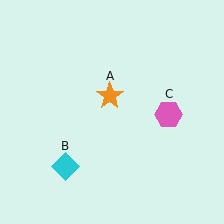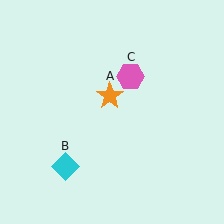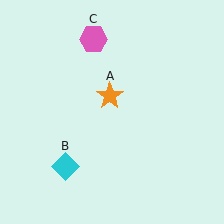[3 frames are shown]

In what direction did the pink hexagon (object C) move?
The pink hexagon (object C) moved up and to the left.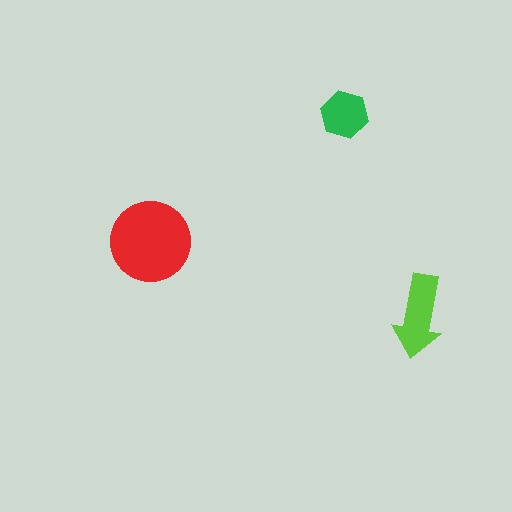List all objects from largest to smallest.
The red circle, the lime arrow, the green hexagon.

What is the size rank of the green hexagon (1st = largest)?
3rd.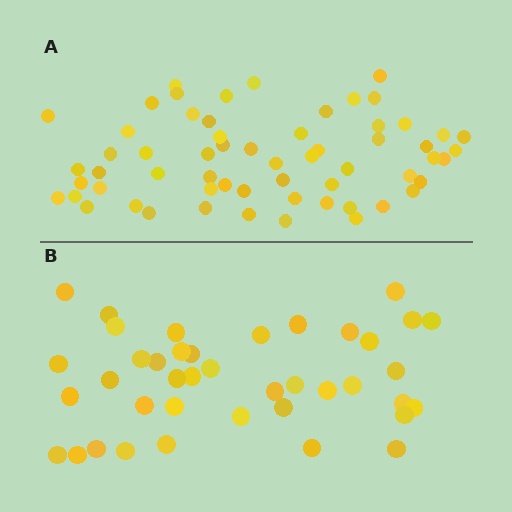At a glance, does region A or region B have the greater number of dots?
Region A (the top region) has more dots.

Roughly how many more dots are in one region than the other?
Region A has approximately 20 more dots than region B.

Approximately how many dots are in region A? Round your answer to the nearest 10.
About 60 dots.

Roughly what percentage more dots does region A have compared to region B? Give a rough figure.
About 50% more.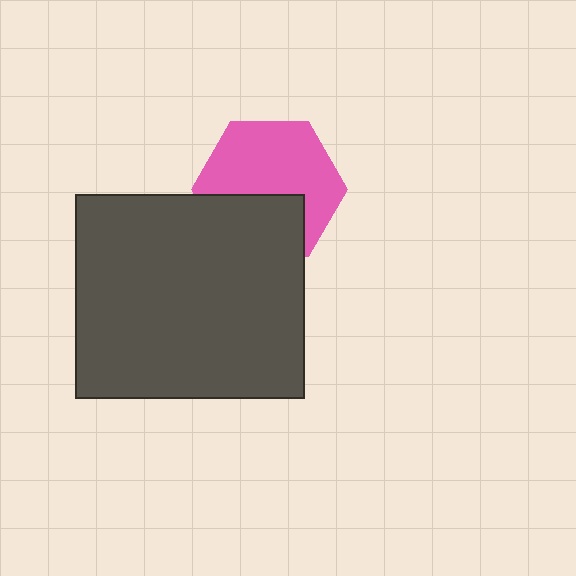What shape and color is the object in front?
The object in front is a dark gray rectangle.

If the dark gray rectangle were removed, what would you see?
You would see the complete pink hexagon.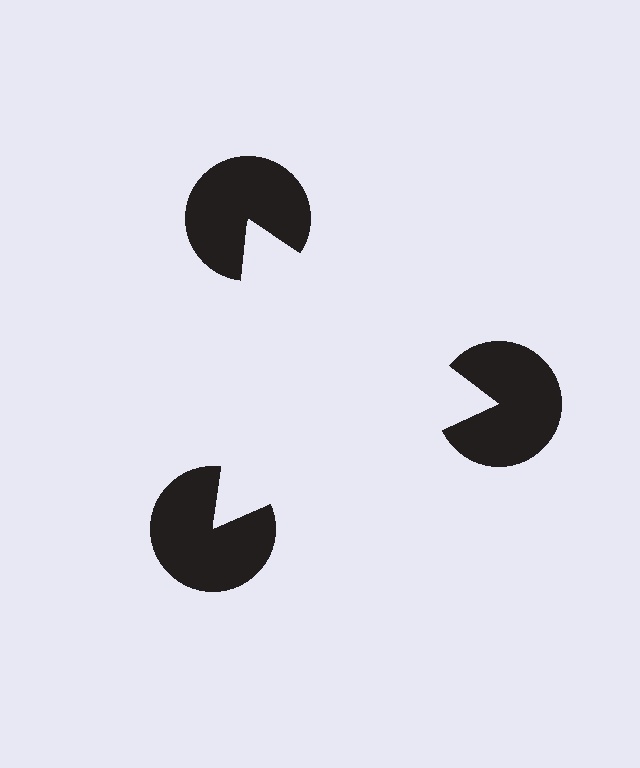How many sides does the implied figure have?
3 sides.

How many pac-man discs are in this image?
There are 3 — one at each vertex of the illusory triangle.